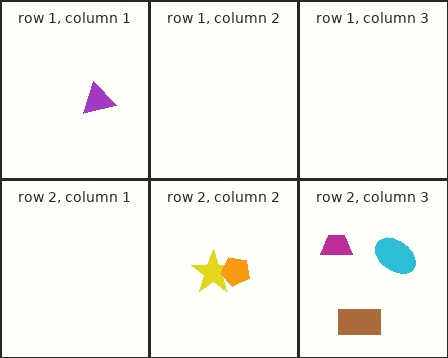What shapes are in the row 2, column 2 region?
The yellow star, the orange pentagon.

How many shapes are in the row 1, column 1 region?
1.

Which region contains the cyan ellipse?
The row 2, column 3 region.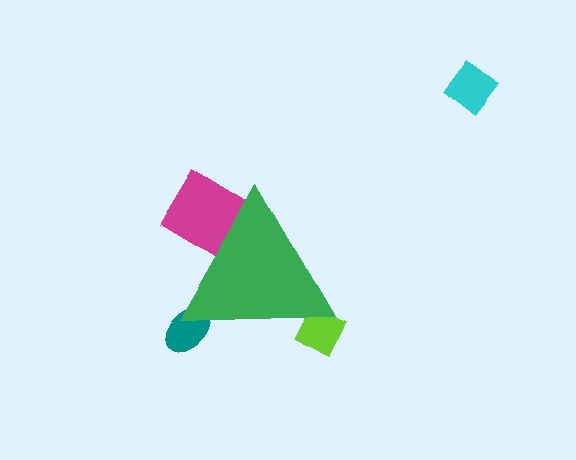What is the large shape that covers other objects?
A green triangle.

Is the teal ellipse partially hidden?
Yes, the teal ellipse is partially hidden behind the green triangle.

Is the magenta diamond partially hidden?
Yes, the magenta diamond is partially hidden behind the green triangle.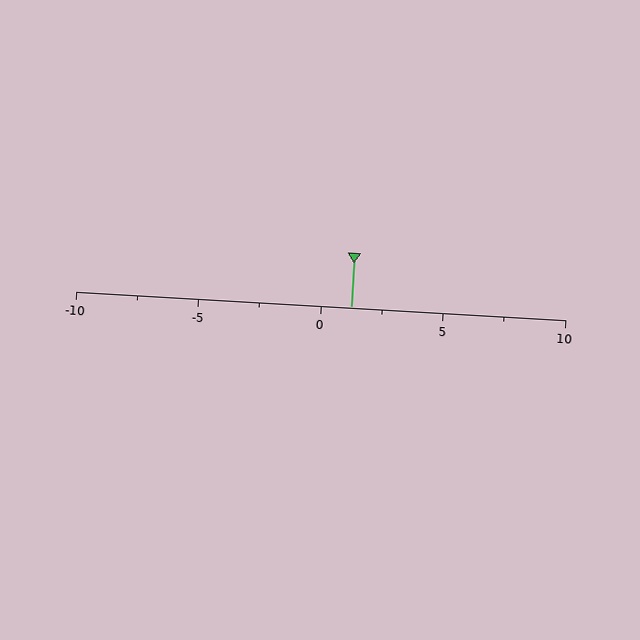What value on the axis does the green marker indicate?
The marker indicates approximately 1.2.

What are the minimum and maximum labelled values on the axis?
The axis runs from -10 to 10.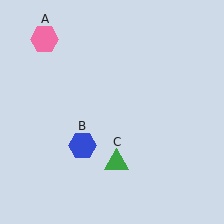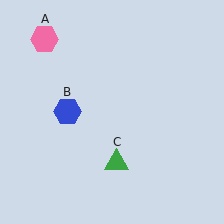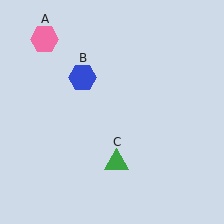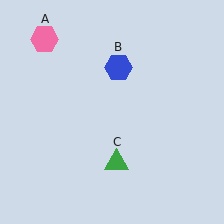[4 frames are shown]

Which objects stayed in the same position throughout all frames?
Pink hexagon (object A) and green triangle (object C) remained stationary.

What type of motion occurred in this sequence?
The blue hexagon (object B) rotated clockwise around the center of the scene.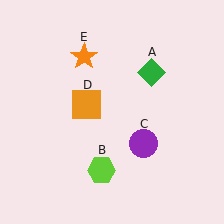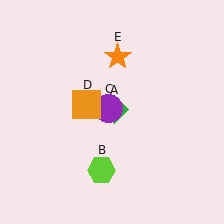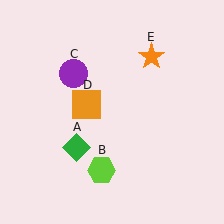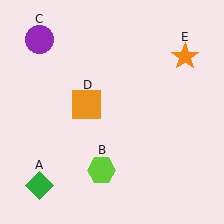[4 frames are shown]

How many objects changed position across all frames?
3 objects changed position: green diamond (object A), purple circle (object C), orange star (object E).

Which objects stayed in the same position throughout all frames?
Lime hexagon (object B) and orange square (object D) remained stationary.